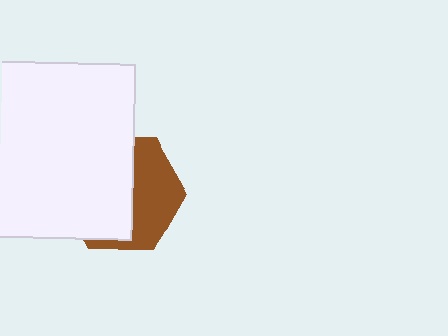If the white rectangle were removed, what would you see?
You would see the complete brown hexagon.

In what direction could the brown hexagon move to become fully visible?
The brown hexagon could move right. That would shift it out from behind the white rectangle entirely.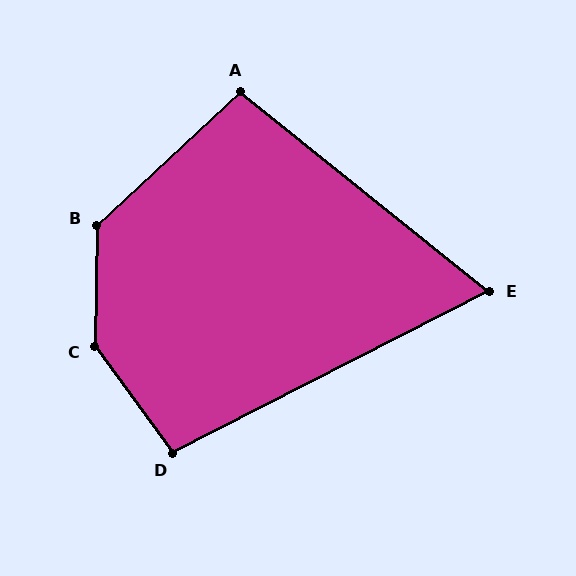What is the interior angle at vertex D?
Approximately 99 degrees (obtuse).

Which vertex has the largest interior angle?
C, at approximately 143 degrees.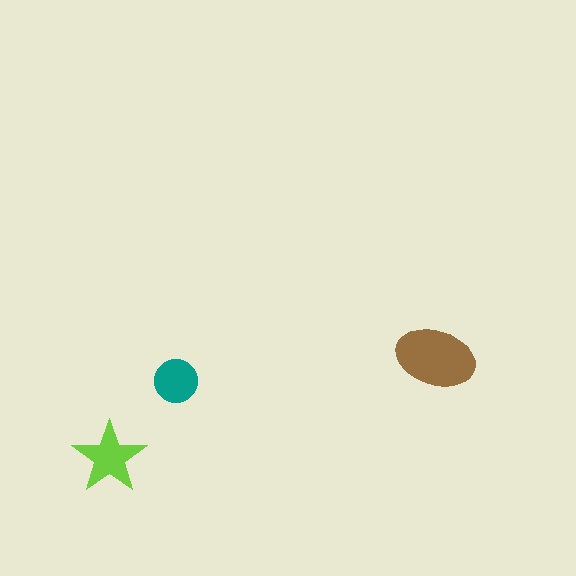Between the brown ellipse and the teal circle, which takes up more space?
The brown ellipse.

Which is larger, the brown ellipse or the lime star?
The brown ellipse.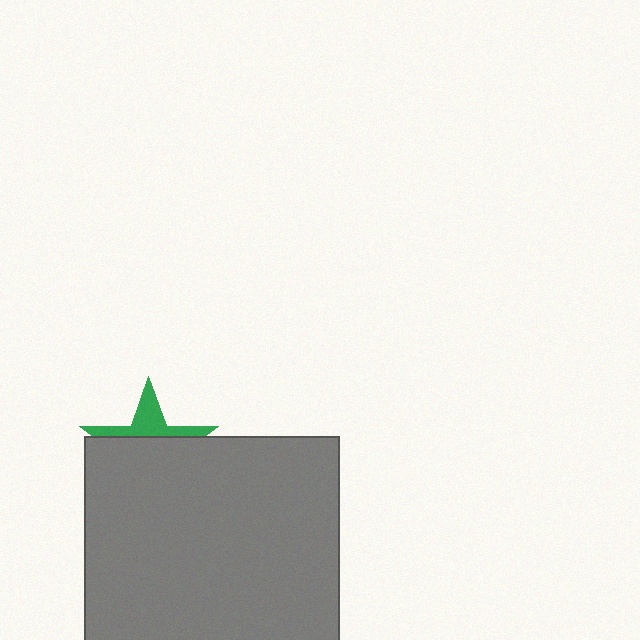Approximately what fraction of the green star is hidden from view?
Roughly 66% of the green star is hidden behind the gray square.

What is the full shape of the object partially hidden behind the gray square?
The partially hidden object is a green star.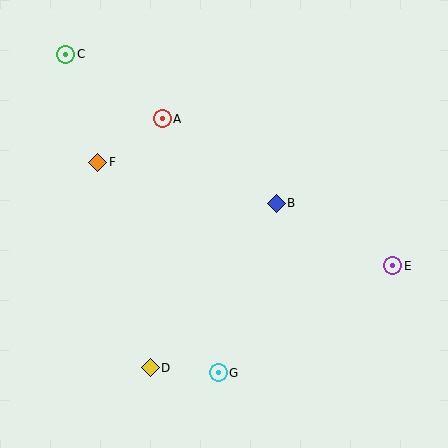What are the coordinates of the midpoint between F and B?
The midpoint between F and B is at (187, 183).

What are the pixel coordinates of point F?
Point F is at (98, 162).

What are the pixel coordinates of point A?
Point A is at (162, 119).